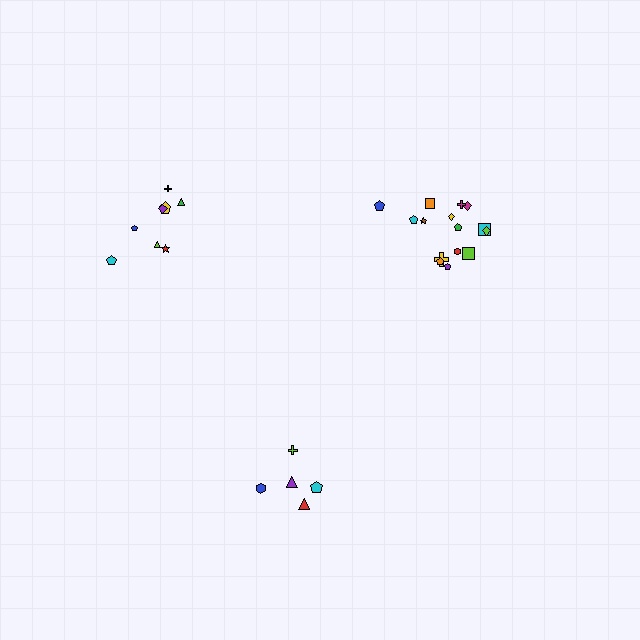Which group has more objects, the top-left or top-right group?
The top-right group.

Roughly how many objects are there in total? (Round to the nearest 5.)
Roughly 30 objects in total.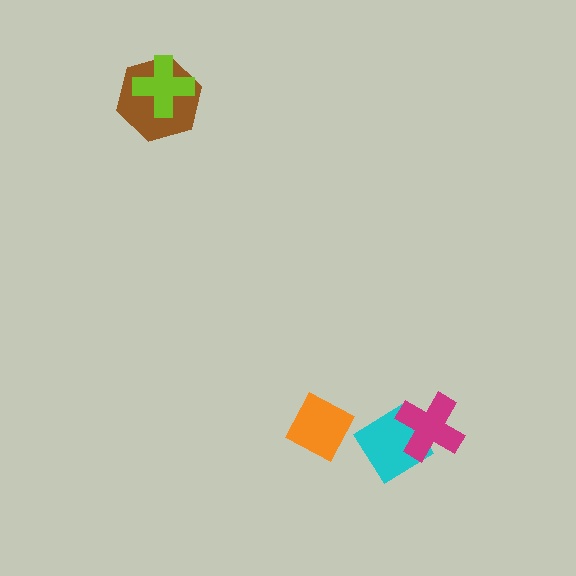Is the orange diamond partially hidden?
No, no other shape covers it.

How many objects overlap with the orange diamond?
0 objects overlap with the orange diamond.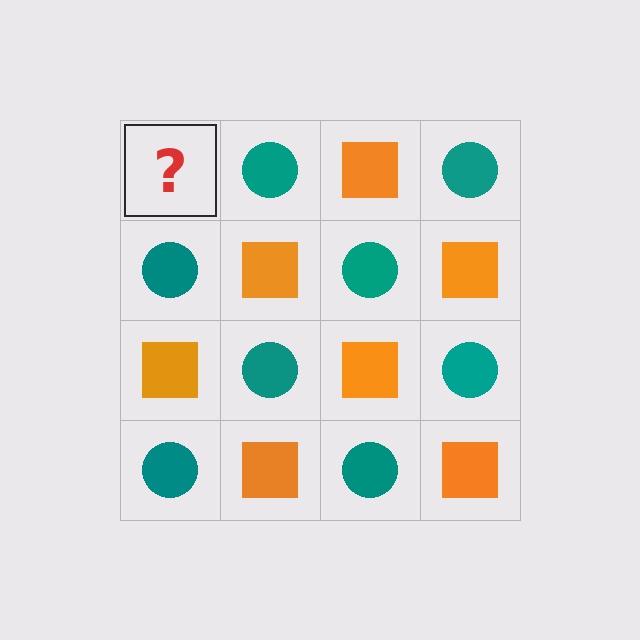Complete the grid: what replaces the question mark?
The question mark should be replaced with an orange square.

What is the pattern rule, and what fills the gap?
The rule is that it alternates orange square and teal circle in a checkerboard pattern. The gap should be filled with an orange square.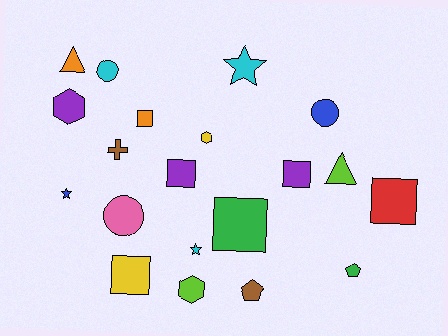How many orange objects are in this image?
There are 2 orange objects.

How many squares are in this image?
There are 6 squares.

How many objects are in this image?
There are 20 objects.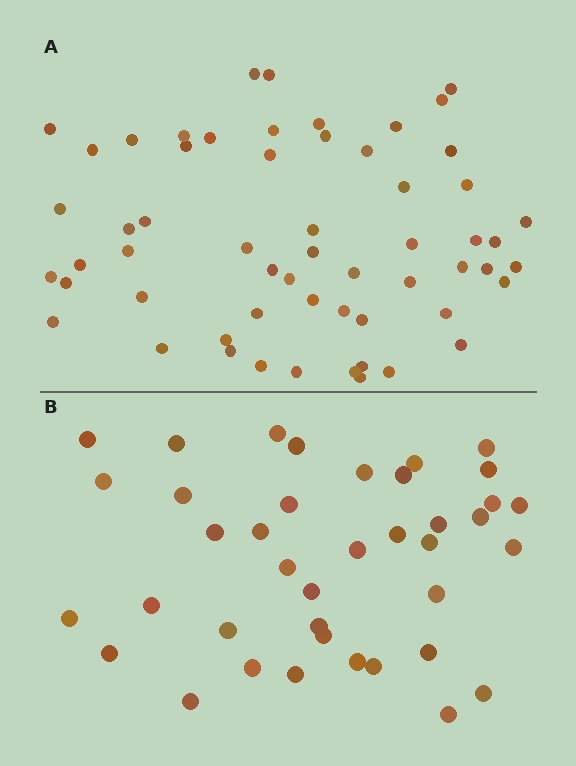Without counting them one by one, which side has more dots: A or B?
Region A (the top region) has more dots.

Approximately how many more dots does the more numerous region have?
Region A has approximately 20 more dots than region B.